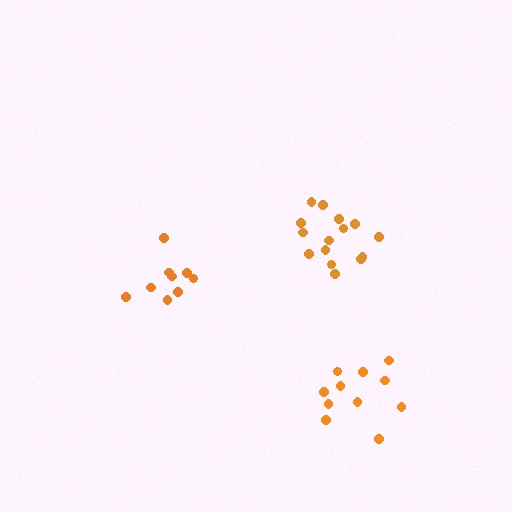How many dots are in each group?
Group 1: 9 dots, Group 2: 11 dots, Group 3: 15 dots (35 total).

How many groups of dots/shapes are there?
There are 3 groups.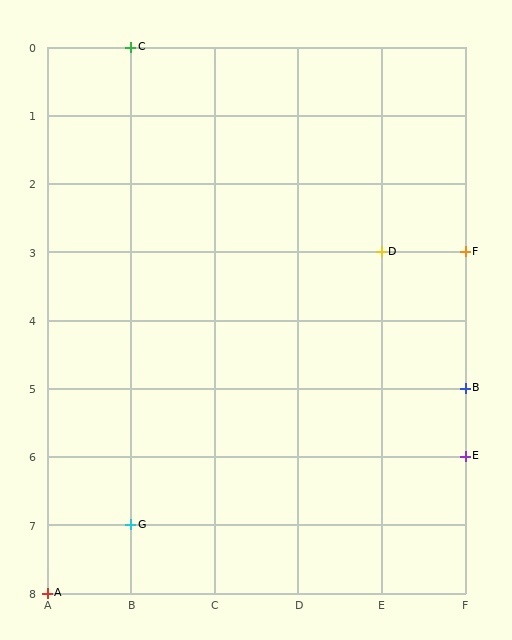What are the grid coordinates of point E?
Point E is at grid coordinates (F, 6).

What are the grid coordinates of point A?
Point A is at grid coordinates (A, 8).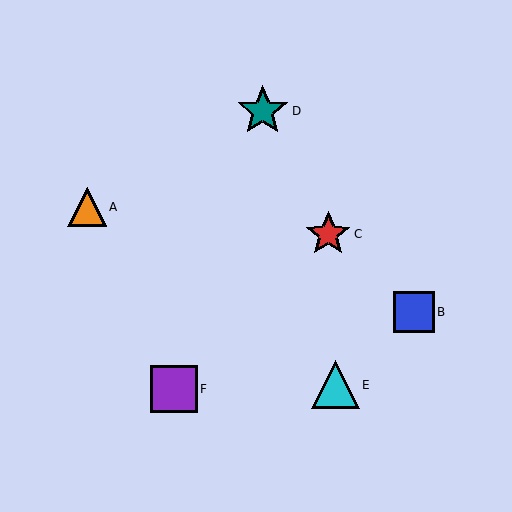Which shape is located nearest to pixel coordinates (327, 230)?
The red star (labeled C) at (328, 234) is nearest to that location.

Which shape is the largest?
The teal star (labeled D) is the largest.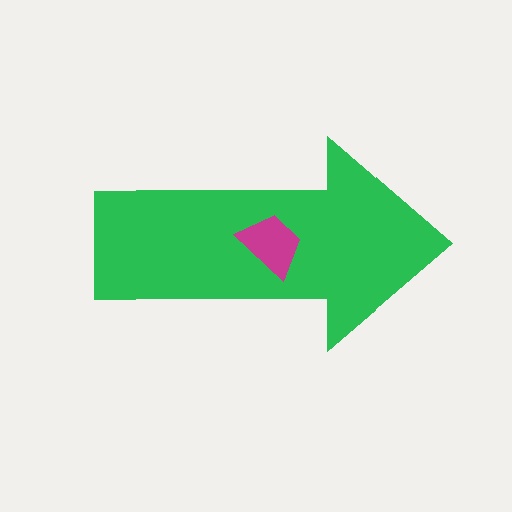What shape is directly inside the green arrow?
The magenta trapezoid.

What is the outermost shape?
The green arrow.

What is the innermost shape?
The magenta trapezoid.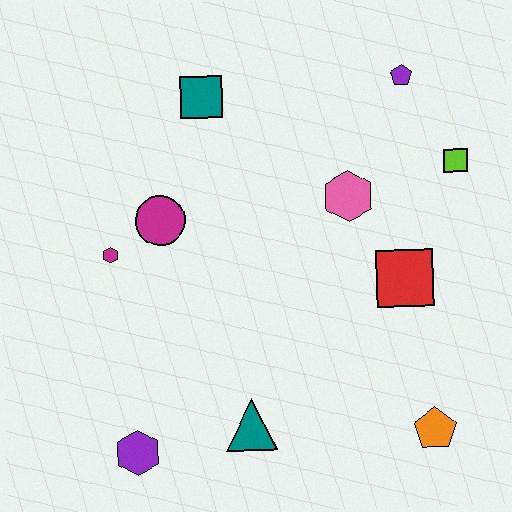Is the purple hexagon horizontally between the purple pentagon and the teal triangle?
No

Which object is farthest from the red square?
The purple hexagon is farthest from the red square.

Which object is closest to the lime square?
The purple pentagon is closest to the lime square.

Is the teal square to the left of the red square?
Yes